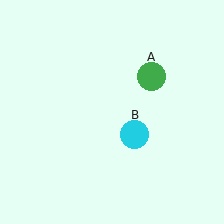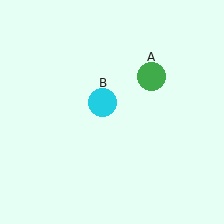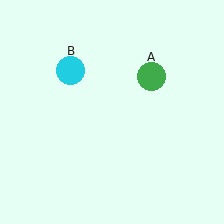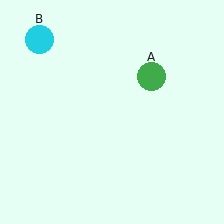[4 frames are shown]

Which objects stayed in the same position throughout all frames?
Green circle (object A) remained stationary.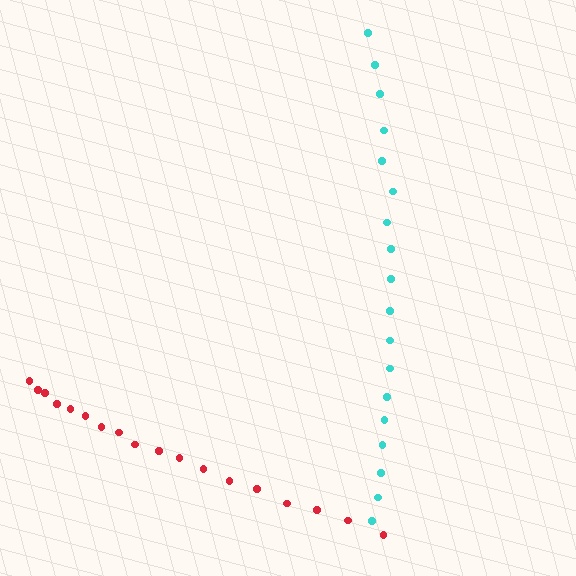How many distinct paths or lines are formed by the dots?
There are 2 distinct paths.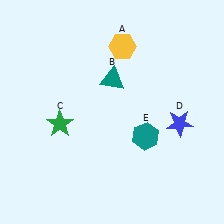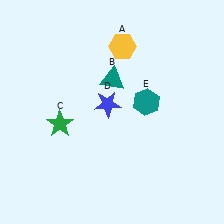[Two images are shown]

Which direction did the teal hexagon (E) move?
The teal hexagon (E) moved up.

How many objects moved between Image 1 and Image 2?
2 objects moved between the two images.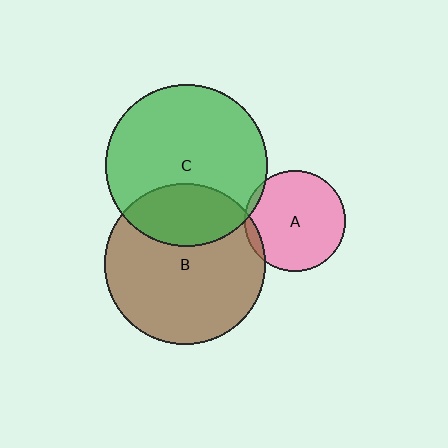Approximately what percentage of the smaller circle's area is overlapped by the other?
Approximately 5%.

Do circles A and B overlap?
Yes.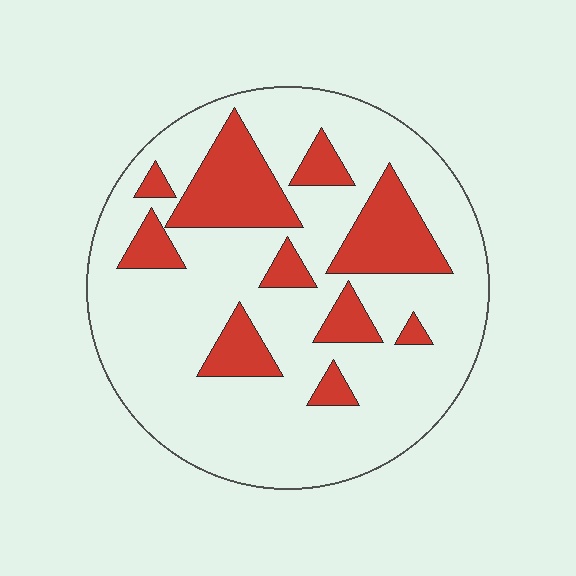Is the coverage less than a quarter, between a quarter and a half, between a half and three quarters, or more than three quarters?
Less than a quarter.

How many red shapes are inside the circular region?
10.